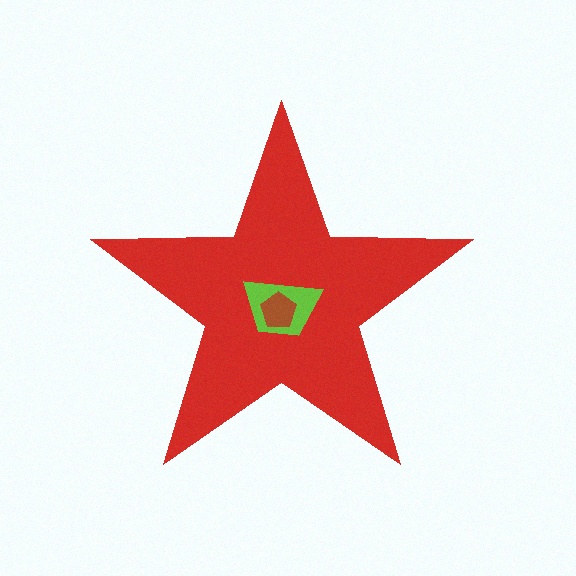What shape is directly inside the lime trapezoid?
The brown pentagon.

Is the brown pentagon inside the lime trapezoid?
Yes.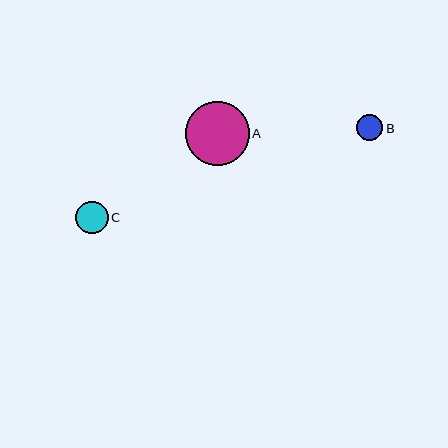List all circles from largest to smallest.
From largest to smallest: A, C, B.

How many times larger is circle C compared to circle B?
Circle C is approximately 1.3 times the size of circle B.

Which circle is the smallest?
Circle B is the smallest with a size of approximately 26 pixels.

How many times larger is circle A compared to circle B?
Circle A is approximately 2.5 times the size of circle B.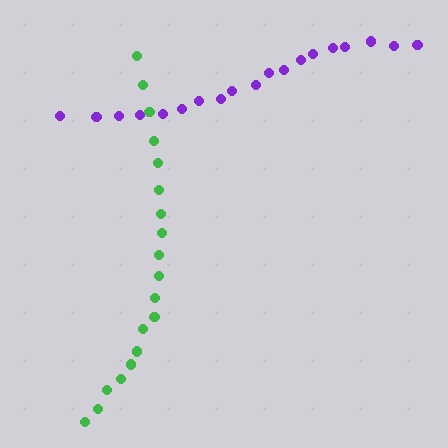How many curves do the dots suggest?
There are 2 distinct paths.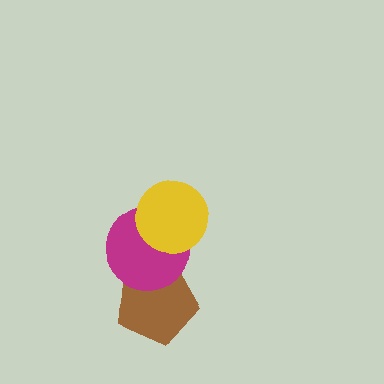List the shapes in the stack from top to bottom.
From top to bottom: the yellow circle, the magenta circle, the brown pentagon.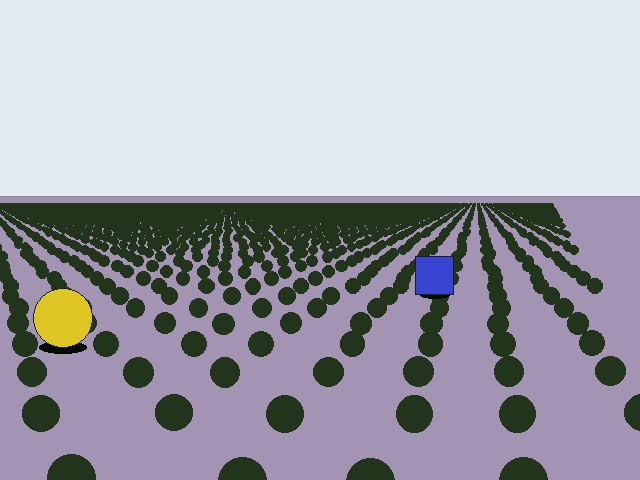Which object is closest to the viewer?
The yellow circle is closest. The texture marks near it are larger and more spread out.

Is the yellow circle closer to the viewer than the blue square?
Yes. The yellow circle is closer — you can tell from the texture gradient: the ground texture is coarser near it.